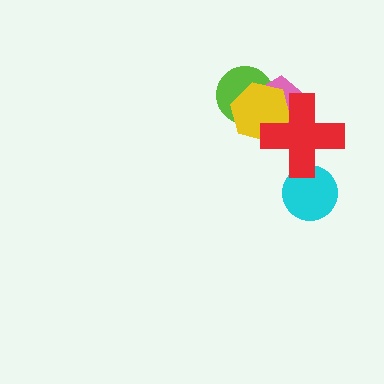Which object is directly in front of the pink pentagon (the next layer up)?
The yellow hexagon is directly in front of the pink pentagon.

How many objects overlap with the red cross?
3 objects overlap with the red cross.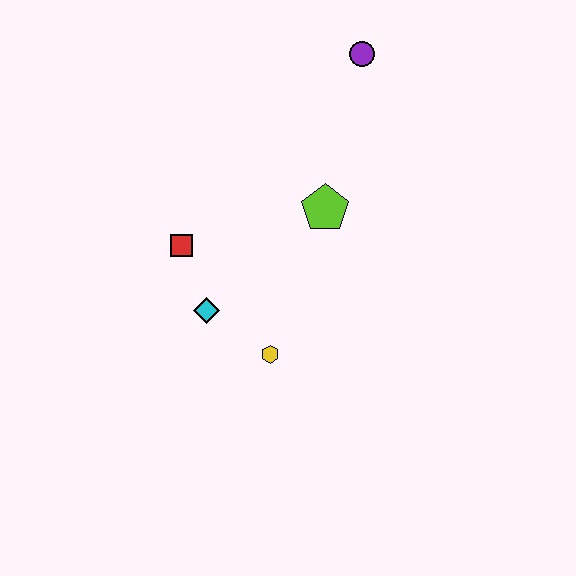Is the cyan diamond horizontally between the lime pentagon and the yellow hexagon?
No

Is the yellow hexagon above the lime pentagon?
No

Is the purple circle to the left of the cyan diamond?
No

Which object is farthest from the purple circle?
The yellow hexagon is farthest from the purple circle.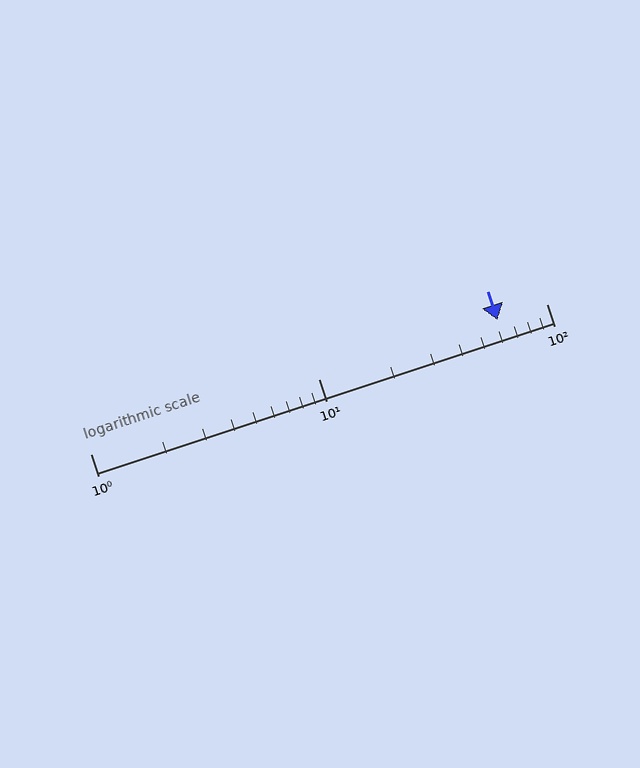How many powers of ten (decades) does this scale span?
The scale spans 2 decades, from 1 to 100.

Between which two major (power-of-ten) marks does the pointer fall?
The pointer is between 10 and 100.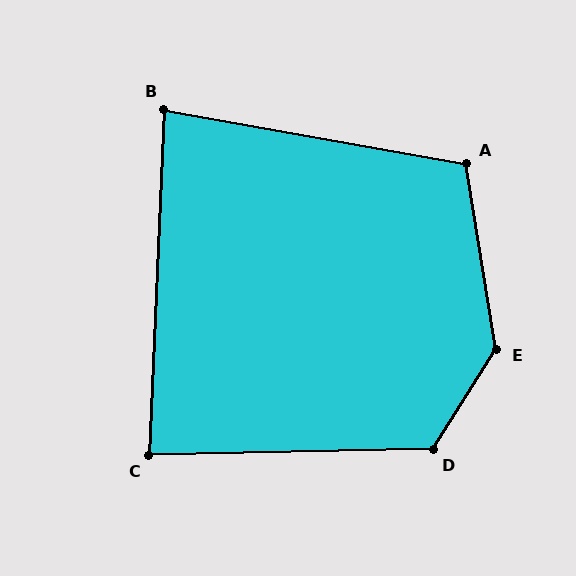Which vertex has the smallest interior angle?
B, at approximately 82 degrees.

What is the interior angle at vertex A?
Approximately 109 degrees (obtuse).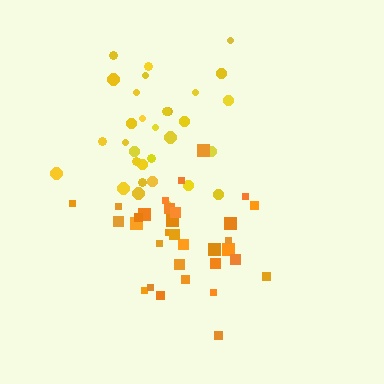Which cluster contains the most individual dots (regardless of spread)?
Orange (34).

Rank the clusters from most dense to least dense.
orange, yellow.